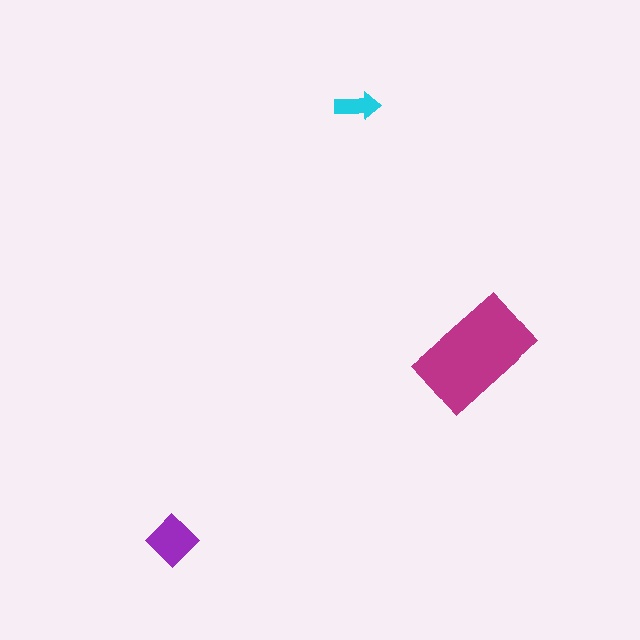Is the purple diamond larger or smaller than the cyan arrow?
Larger.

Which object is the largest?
The magenta rectangle.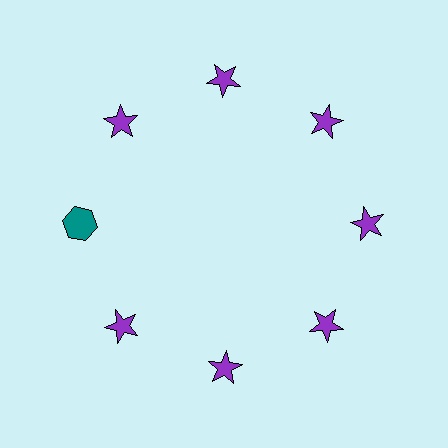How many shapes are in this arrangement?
There are 8 shapes arranged in a ring pattern.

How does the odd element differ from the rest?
It differs in both color (teal instead of purple) and shape (hexagon instead of star).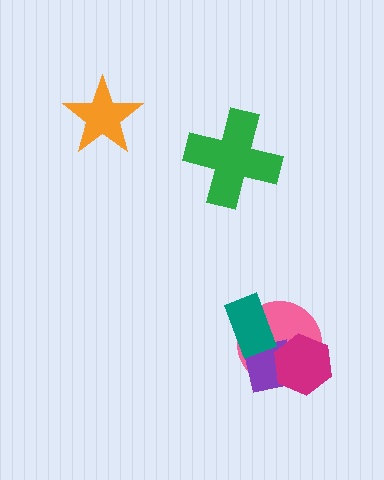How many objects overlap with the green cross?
0 objects overlap with the green cross.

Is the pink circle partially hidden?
Yes, it is partially covered by another shape.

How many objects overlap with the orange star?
0 objects overlap with the orange star.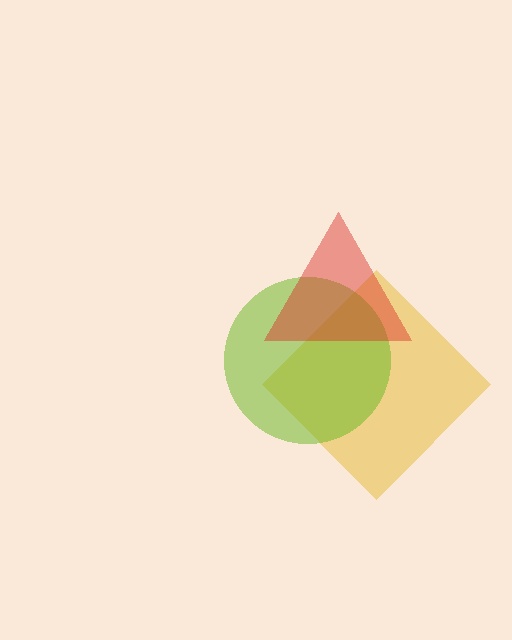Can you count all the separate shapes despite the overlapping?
Yes, there are 3 separate shapes.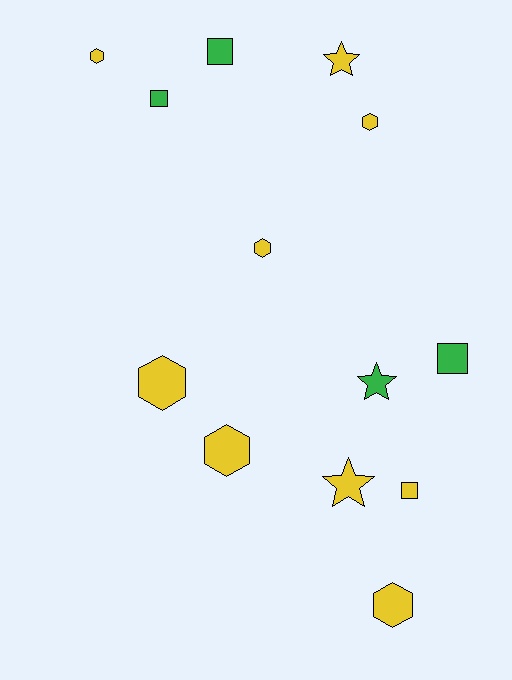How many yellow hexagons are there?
There are 6 yellow hexagons.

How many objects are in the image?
There are 13 objects.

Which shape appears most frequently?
Hexagon, with 6 objects.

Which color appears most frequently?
Yellow, with 9 objects.